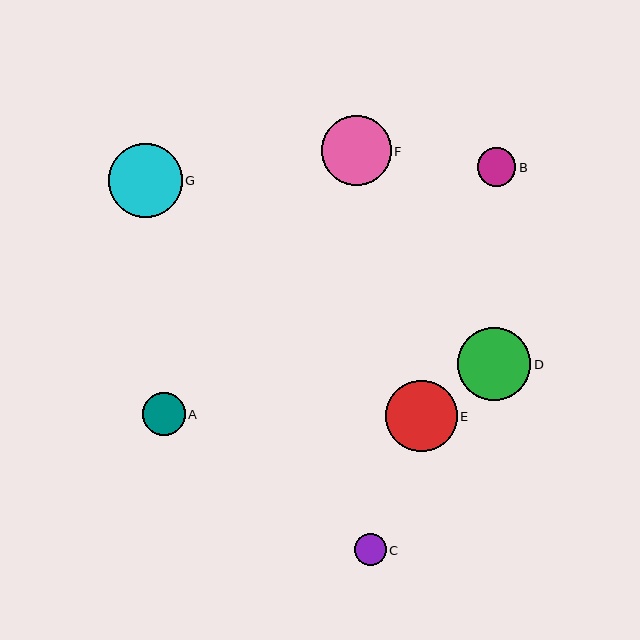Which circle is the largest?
Circle G is the largest with a size of approximately 74 pixels.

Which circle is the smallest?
Circle C is the smallest with a size of approximately 32 pixels.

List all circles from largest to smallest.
From largest to smallest: G, D, E, F, A, B, C.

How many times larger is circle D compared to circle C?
Circle D is approximately 2.3 times the size of circle C.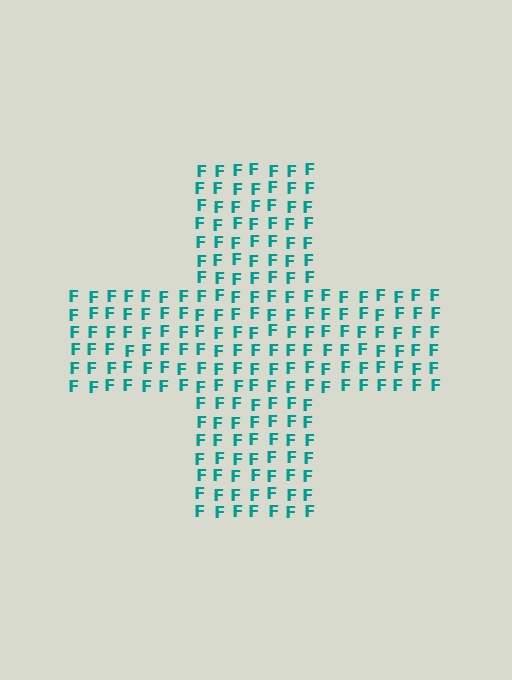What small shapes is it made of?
It is made of small letter F's.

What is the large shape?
The large shape is a cross.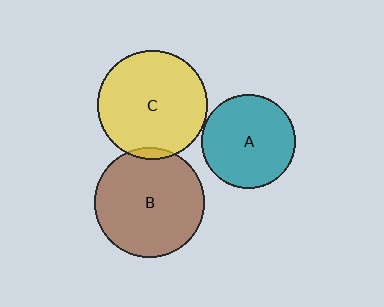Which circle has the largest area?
Circle C (yellow).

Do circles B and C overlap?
Yes.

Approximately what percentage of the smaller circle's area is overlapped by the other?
Approximately 5%.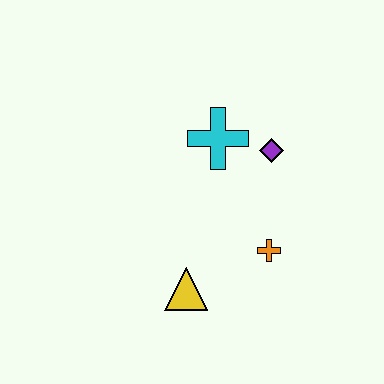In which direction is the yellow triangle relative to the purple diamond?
The yellow triangle is below the purple diamond.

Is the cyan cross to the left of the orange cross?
Yes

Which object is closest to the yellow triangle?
The orange cross is closest to the yellow triangle.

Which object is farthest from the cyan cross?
The yellow triangle is farthest from the cyan cross.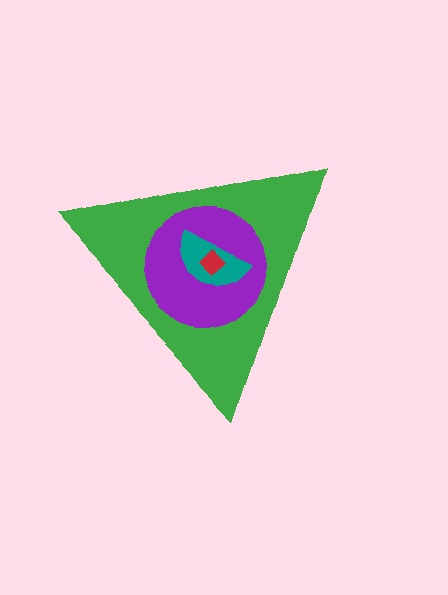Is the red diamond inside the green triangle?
Yes.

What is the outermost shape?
The green triangle.